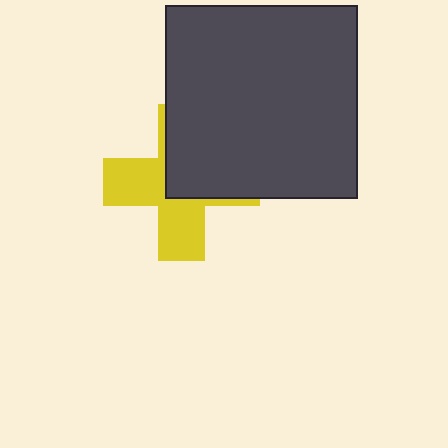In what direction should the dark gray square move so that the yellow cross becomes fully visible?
The dark gray square should move toward the upper-right. That is the shortest direction to clear the overlap and leave the yellow cross fully visible.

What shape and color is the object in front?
The object in front is a dark gray square.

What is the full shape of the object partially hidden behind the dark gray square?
The partially hidden object is a yellow cross.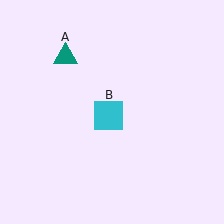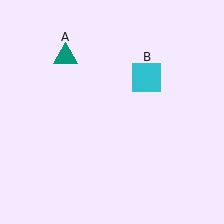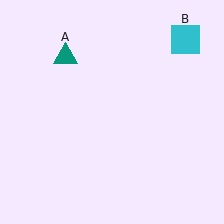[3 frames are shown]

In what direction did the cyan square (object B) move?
The cyan square (object B) moved up and to the right.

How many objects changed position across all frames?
1 object changed position: cyan square (object B).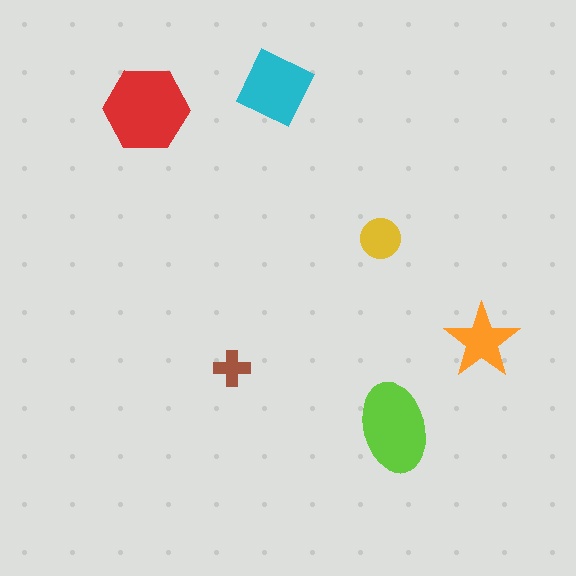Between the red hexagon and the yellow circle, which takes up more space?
The red hexagon.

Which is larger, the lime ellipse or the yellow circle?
The lime ellipse.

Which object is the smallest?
The brown cross.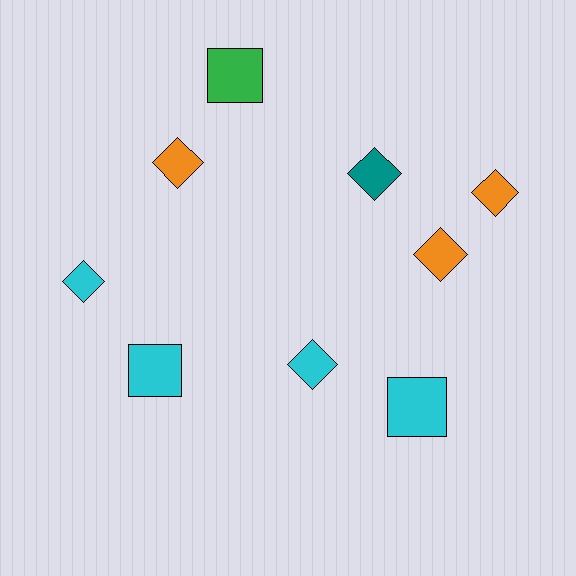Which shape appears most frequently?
Diamond, with 6 objects.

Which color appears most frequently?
Cyan, with 4 objects.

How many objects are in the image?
There are 9 objects.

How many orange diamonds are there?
There are 3 orange diamonds.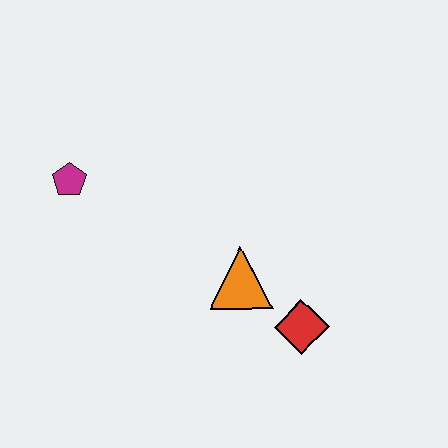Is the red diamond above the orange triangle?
No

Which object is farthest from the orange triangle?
The magenta pentagon is farthest from the orange triangle.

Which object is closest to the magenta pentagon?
The orange triangle is closest to the magenta pentagon.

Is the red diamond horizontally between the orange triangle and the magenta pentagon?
No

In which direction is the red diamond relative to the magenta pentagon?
The red diamond is to the right of the magenta pentagon.